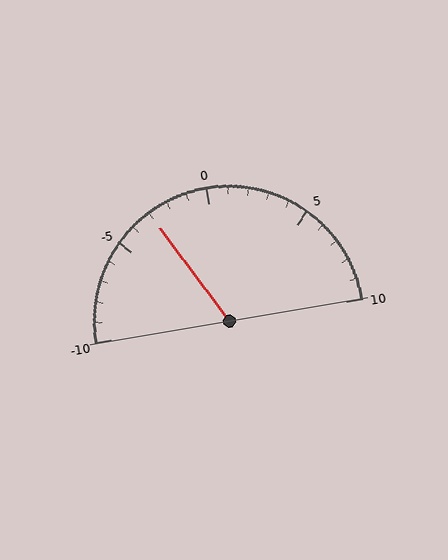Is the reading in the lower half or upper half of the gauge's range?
The reading is in the lower half of the range (-10 to 10).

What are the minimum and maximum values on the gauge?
The gauge ranges from -10 to 10.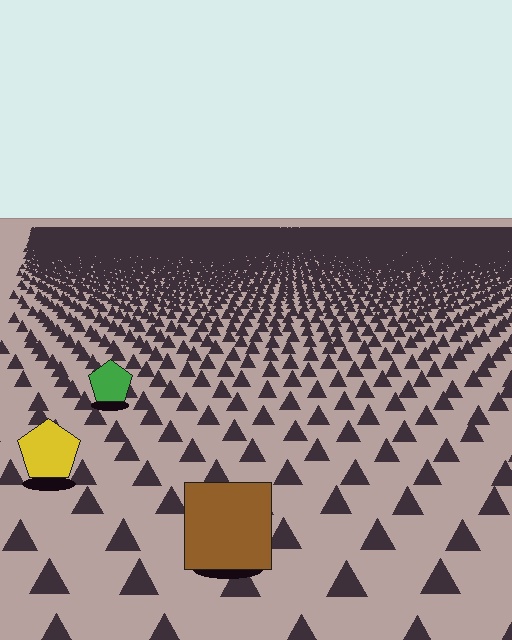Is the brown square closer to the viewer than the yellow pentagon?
Yes. The brown square is closer — you can tell from the texture gradient: the ground texture is coarser near it.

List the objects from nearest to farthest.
From nearest to farthest: the brown square, the yellow pentagon, the green pentagon.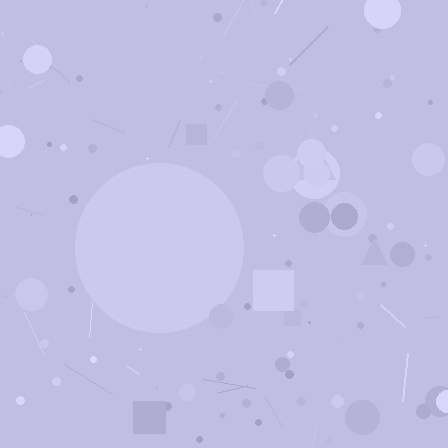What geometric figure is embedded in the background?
A circle is embedded in the background.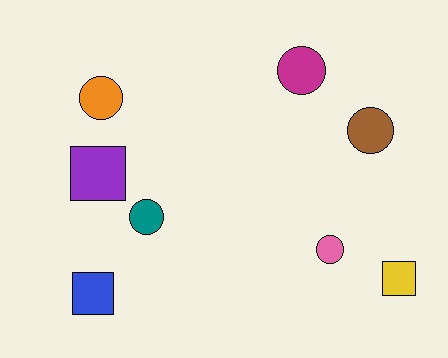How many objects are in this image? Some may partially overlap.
There are 8 objects.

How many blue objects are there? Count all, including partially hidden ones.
There is 1 blue object.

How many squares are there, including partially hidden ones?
There are 3 squares.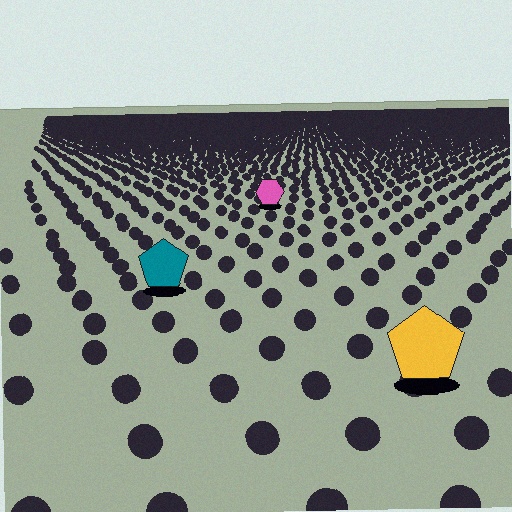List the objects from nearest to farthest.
From nearest to farthest: the yellow pentagon, the teal pentagon, the pink hexagon.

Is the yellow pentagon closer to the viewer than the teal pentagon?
Yes. The yellow pentagon is closer — you can tell from the texture gradient: the ground texture is coarser near it.